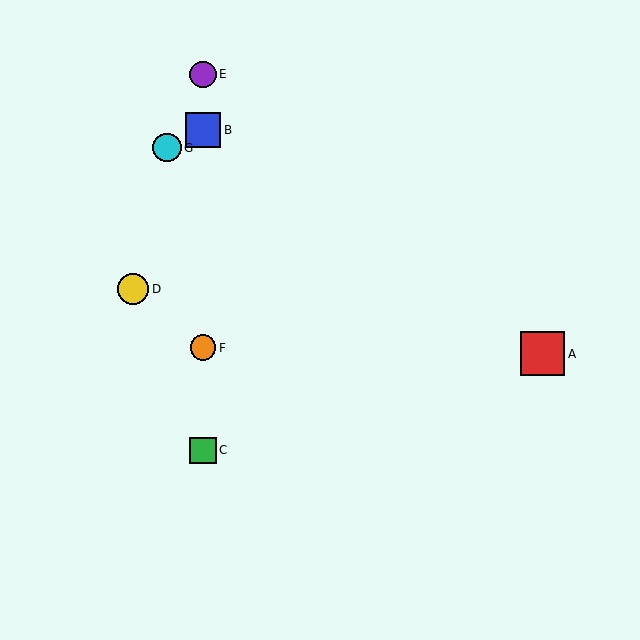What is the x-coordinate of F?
Object F is at x≈203.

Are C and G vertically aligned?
No, C is at x≈203 and G is at x≈167.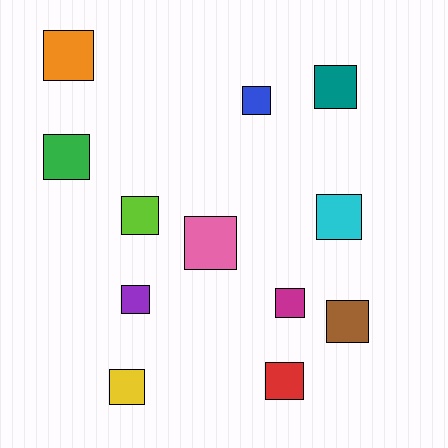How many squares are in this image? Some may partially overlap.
There are 12 squares.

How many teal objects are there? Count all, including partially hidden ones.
There is 1 teal object.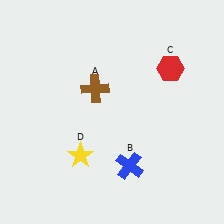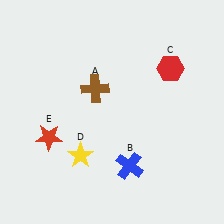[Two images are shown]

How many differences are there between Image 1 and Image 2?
There is 1 difference between the two images.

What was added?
A red star (E) was added in Image 2.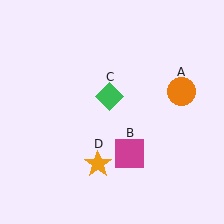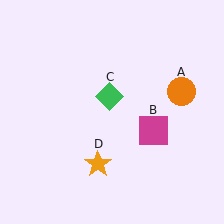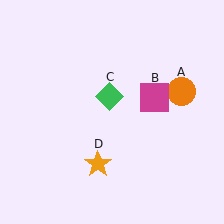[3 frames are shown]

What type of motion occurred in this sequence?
The magenta square (object B) rotated counterclockwise around the center of the scene.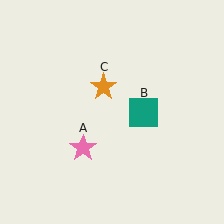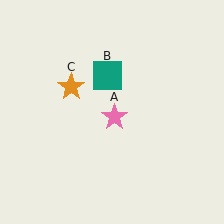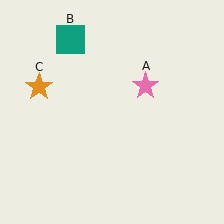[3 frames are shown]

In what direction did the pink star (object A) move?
The pink star (object A) moved up and to the right.